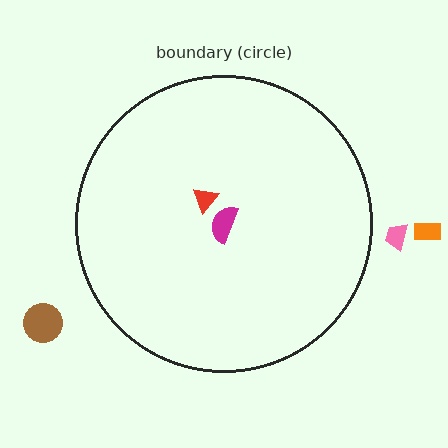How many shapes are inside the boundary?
2 inside, 3 outside.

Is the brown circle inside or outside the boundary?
Outside.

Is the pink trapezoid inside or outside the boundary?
Outside.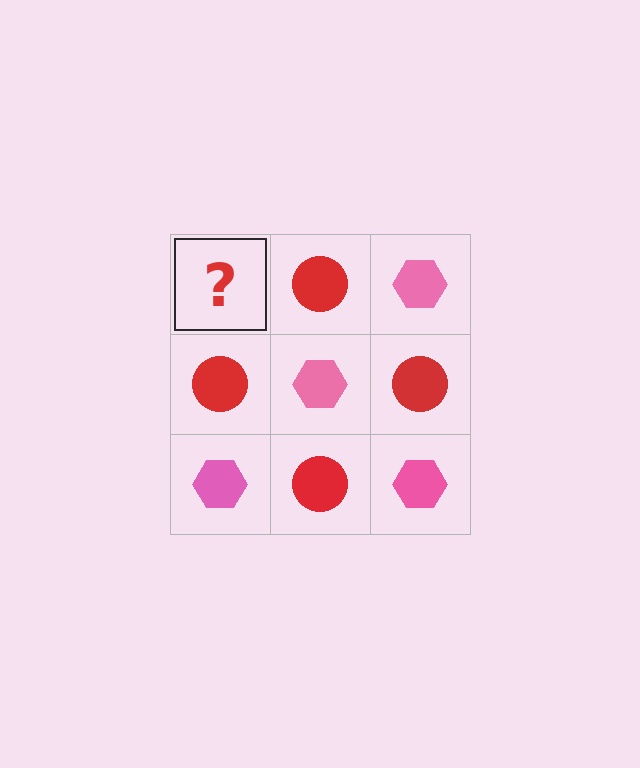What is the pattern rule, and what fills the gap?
The rule is that it alternates pink hexagon and red circle in a checkerboard pattern. The gap should be filled with a pink hexagon.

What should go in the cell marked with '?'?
The missing cell should contain a pink hexagon.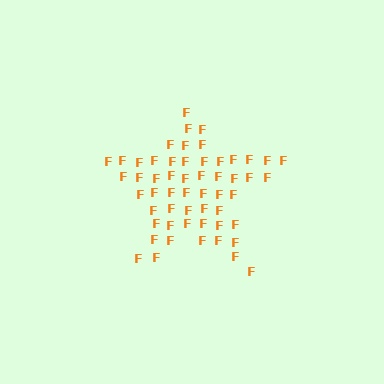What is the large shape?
The large shape is a star.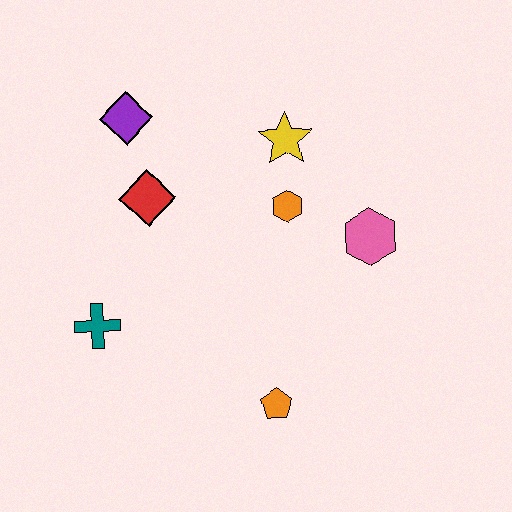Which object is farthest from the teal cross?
The pink hexagon is farthest from the teal cross.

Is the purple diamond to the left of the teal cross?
No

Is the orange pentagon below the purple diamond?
Yes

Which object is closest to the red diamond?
The purple diamond is closest to the red diamond.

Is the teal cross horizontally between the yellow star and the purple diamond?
No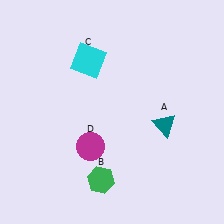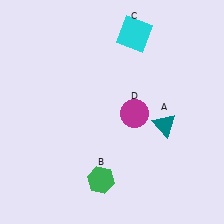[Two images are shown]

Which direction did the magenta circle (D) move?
The magenta circle (D) moved right.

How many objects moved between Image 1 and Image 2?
2 objects moved between the two images.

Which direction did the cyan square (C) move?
The cyan square (C) moved right.